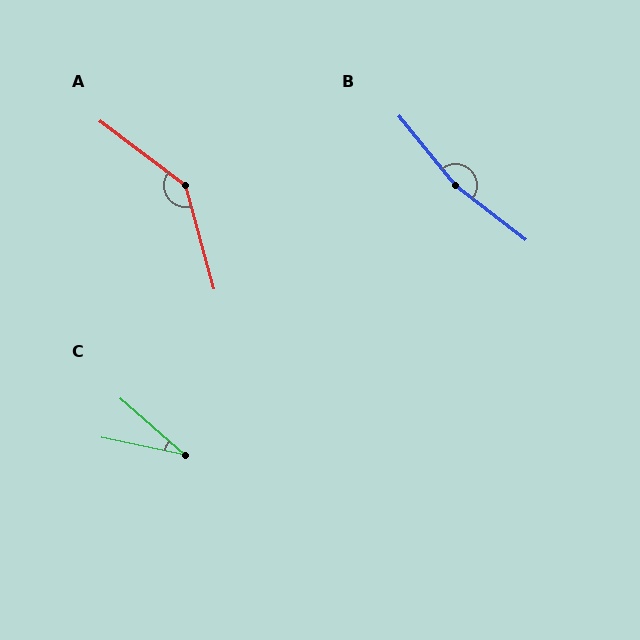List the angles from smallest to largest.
C (30°), A (142°), B (167°).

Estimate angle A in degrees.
Approximately 142 degrees.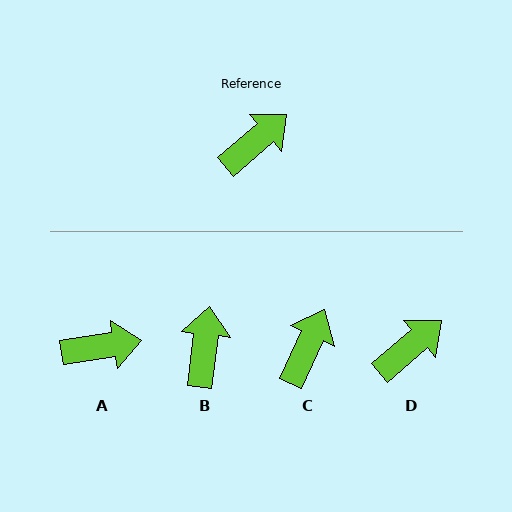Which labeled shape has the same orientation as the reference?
D.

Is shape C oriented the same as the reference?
No, it is off by about 24 degrees.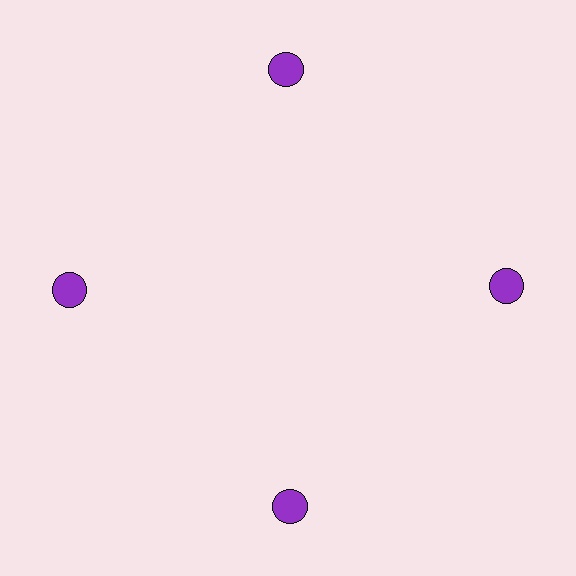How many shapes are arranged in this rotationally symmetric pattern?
There are 4 shapes, arranged in 4 groups of 1.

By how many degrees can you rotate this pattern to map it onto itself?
The pattern maps onto itself every 90 degrees of rotation.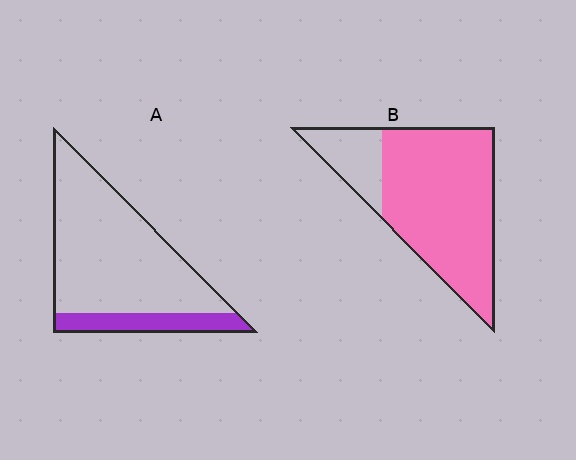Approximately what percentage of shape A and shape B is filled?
A is approximately 20% and B is approximately 80%.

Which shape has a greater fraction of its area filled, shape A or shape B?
Shape B.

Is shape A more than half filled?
No.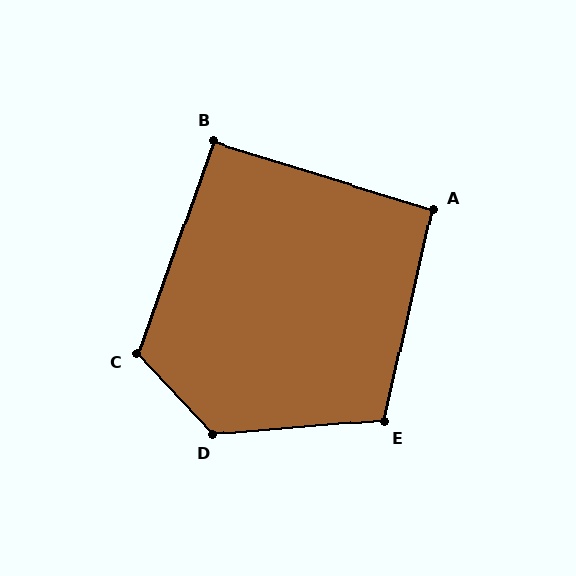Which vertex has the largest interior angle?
D, at approximately 129 degrees.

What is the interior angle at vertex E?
Approximately 107 degrees (obtuse).